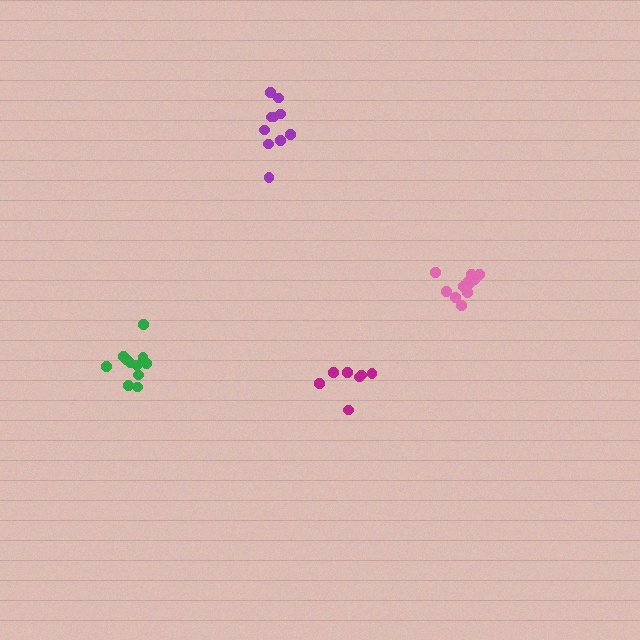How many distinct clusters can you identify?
There are 4 distinct clusters.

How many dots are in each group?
Group 1: 10 dots, Group 2: 11 dots, Group 3: 7 dots, Group 4: 11 dots (39 total).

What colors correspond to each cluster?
The clusters are colored: purple, pink, magenta, green.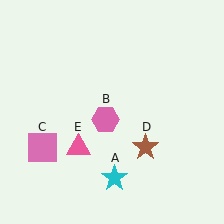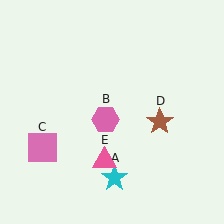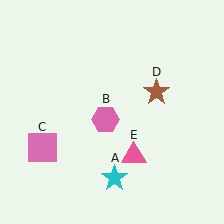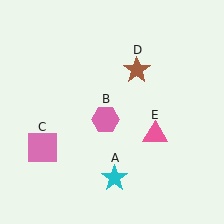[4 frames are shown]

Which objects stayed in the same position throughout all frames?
Cyan star (object A) and pink hexagon (object B) and pink square (object C) remained stationary.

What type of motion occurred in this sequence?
The brown star (object D), pink triangle (object E) rotated counterclockwise around the center of the scene.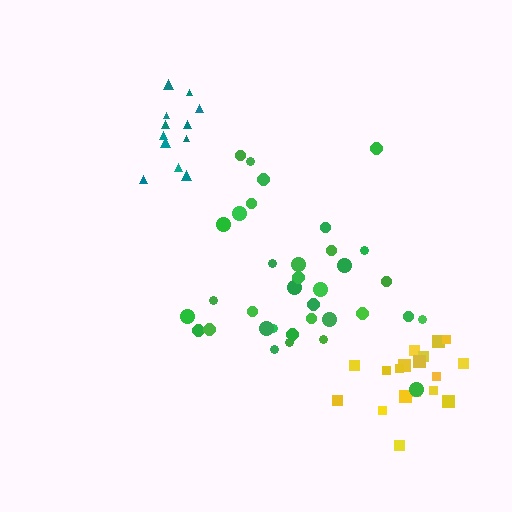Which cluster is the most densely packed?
Teal.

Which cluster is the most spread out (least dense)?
Green.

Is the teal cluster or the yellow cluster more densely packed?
Teal.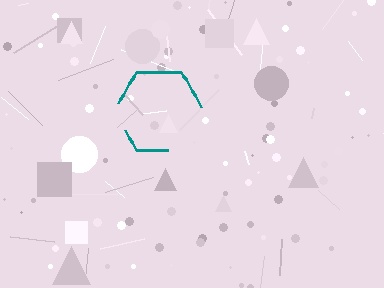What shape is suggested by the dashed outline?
The dashed outline suggests a hexagon.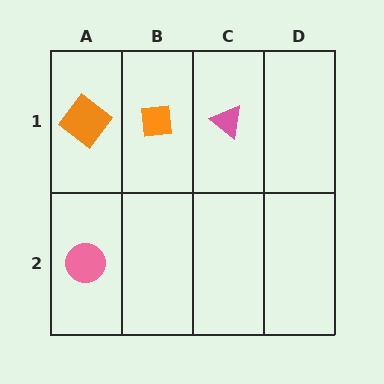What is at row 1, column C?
A pink triangle.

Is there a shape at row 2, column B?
No, that cell is empty.